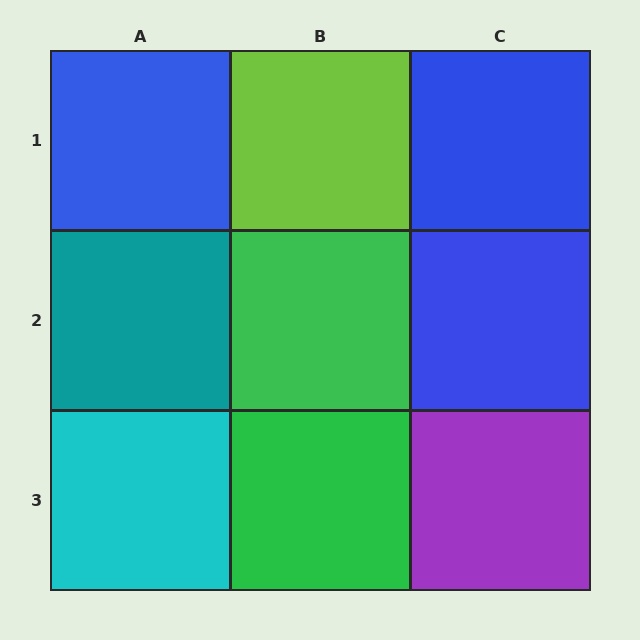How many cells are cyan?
1 cell is cyan.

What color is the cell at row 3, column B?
Green.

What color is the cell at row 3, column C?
Purple.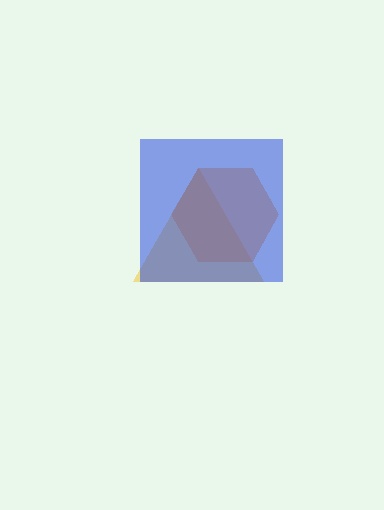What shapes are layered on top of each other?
The layered shapes are: a yellow triangle, an orange hexagon, a blue square.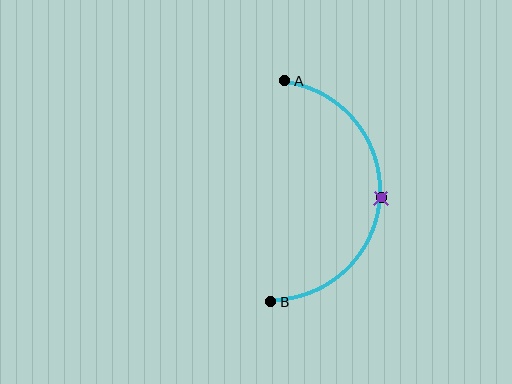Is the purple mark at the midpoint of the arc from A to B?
Yes. The purple mark lies on the arc at equal arc-length from both A and B — it is the arc midpoint.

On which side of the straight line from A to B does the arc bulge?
The arc bulges to the right of the straight line connecting A and B.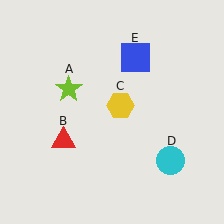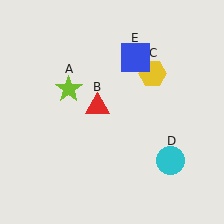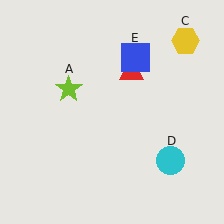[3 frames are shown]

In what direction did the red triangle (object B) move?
The red triangle (object B) moved up and to the right.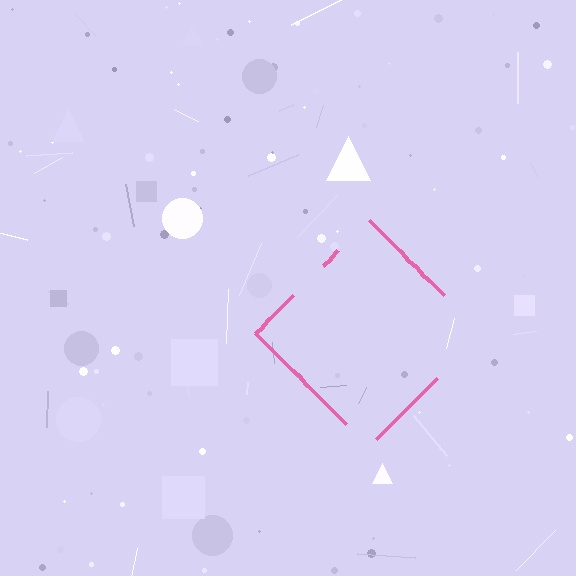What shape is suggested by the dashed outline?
The dashed outline suggests a diamond.